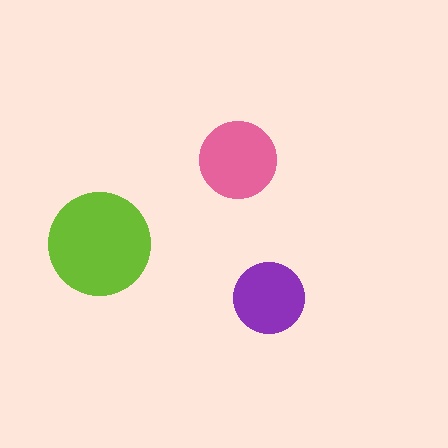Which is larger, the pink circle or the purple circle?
The pink one.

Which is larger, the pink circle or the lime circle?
The lime one.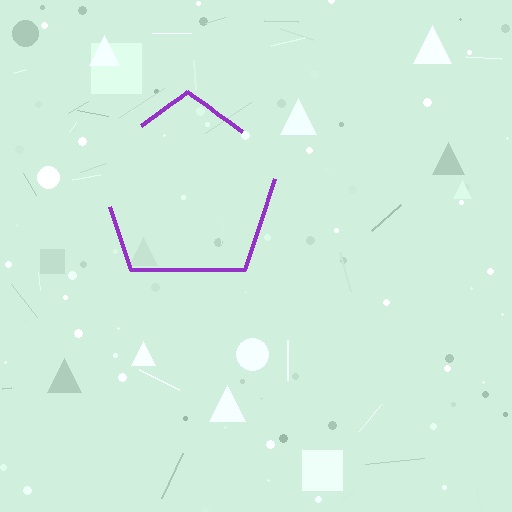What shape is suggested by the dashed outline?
The dashed outline suggests a pentagon.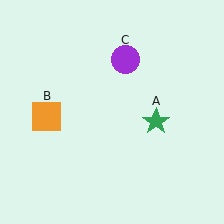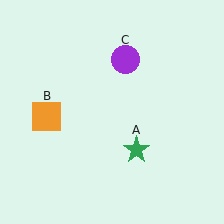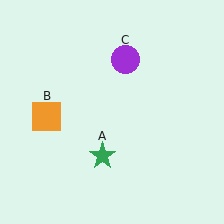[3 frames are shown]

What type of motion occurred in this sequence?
The green star (object A) rotated clockwise around the center of the scene.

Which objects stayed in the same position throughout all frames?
Orange square (object B) and purple circle (object C) remained stationary.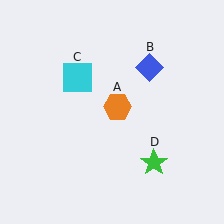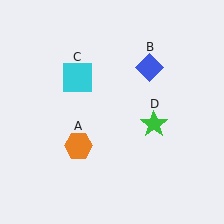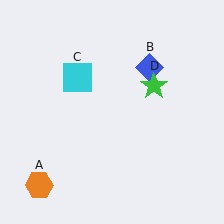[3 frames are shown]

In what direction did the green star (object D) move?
The green star (object D) moved up.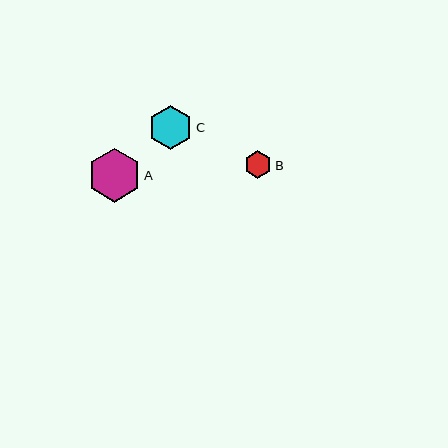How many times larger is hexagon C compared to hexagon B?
Hexagon C is approximately 1.6 times the size of hexagon B.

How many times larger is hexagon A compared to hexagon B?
Hexagon A is approximately 2.0 times the size of hexagon B.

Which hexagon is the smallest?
Hexagon B is the smallest with a size of approximately 27 pixels.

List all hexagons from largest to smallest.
From largest to smallest: A, C, B.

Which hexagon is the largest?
Hexagon A is the largest with a size of approximately 53 pixels.